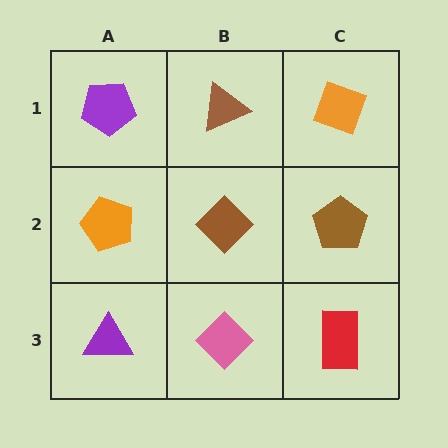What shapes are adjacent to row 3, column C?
A brown pentagon (row 2, column C), a pink diamond (row 3, column B).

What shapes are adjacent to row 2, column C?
An orange diamond (row 1, column C), a red rectangle (row 3, column C), a brown diamond (row 2, column B).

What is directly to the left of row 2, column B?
An orange pentagon.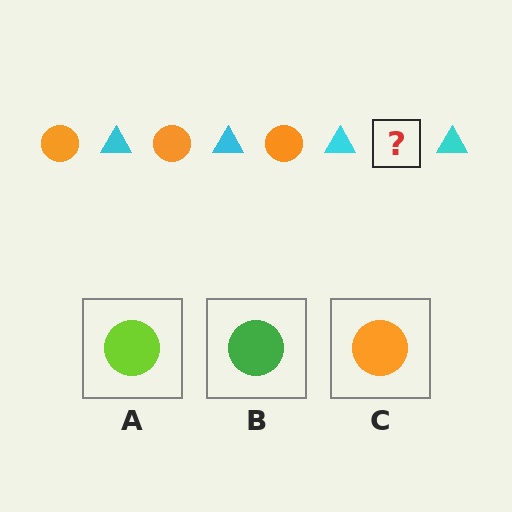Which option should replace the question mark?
Option C.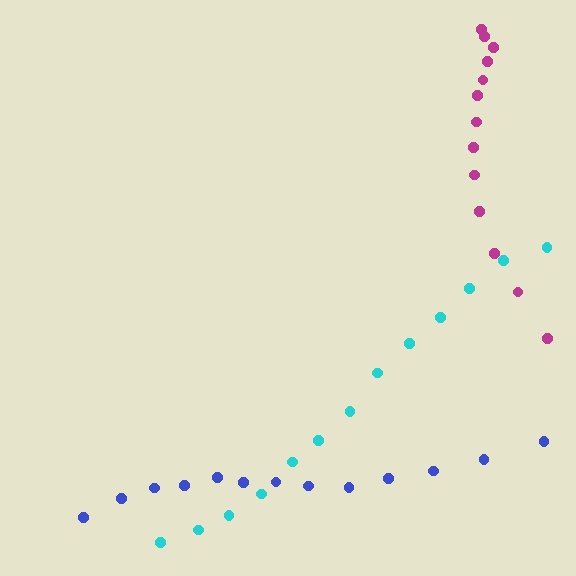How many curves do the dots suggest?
There are 3 distinct paths.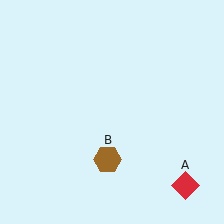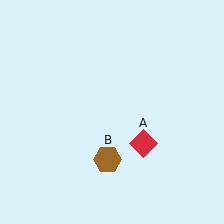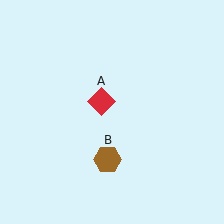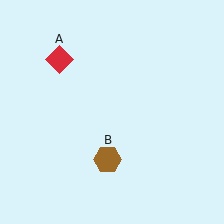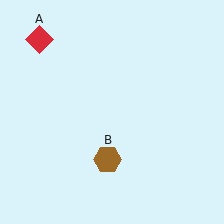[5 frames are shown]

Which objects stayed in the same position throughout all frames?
Brown hexagon (object B) remained stationary.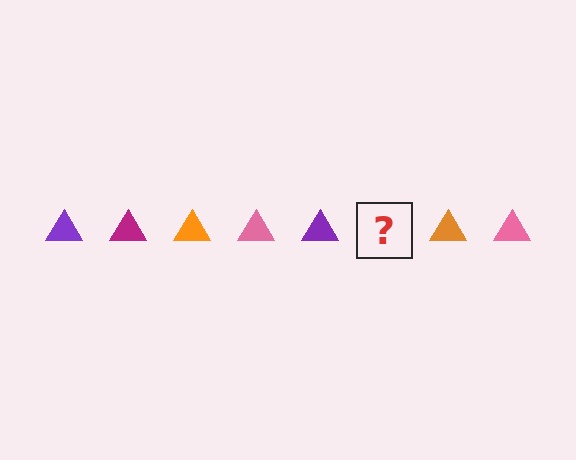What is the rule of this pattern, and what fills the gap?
The rule is that the pattern cycles through purple, magenta, orange, pink triangles. The gap should be filled with a magenta triangle.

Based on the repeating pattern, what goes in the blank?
The blank should be a magenta triangle.